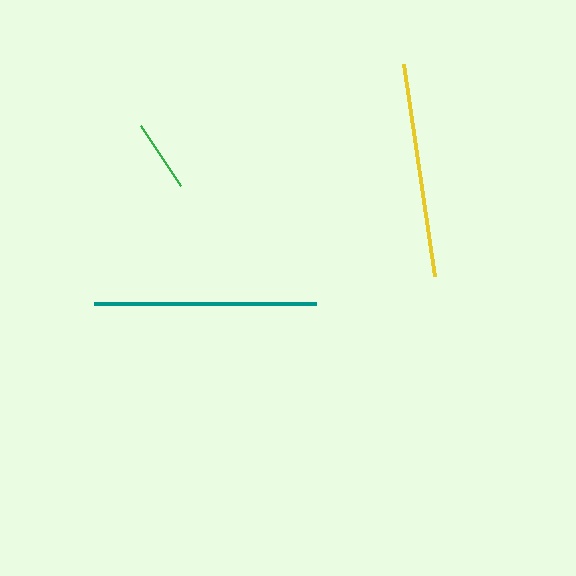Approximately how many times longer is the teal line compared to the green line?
The teal line is approximately 3.1 times the length of the green line.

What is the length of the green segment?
The green segment is approximately 72 pixels long.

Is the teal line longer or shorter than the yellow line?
The teal line is longer than the yellow line.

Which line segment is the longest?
The teal line is the longest at approximately 223 pixels.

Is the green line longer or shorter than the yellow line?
The yellow line is longer than the green line.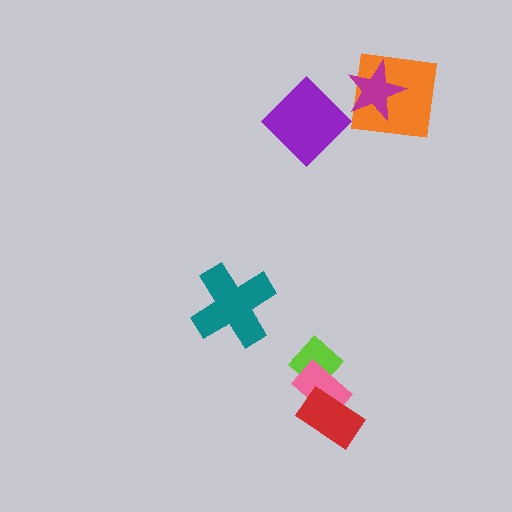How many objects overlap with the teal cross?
0 objects overlap with the teal cross.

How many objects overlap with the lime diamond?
1 object overlaps with the lime diamond.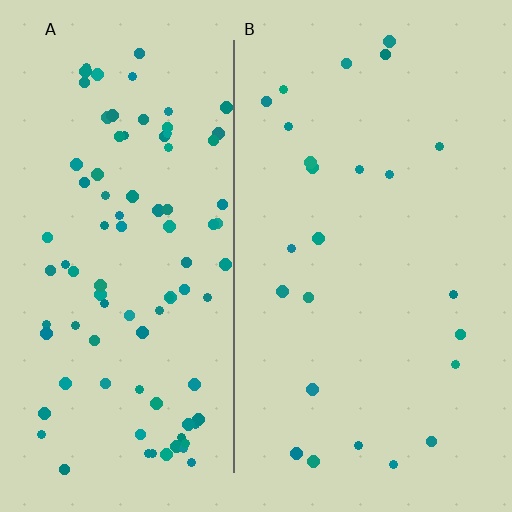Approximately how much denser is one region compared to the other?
Approximately 3.8× — region A over region B.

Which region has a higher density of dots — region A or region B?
A (the left).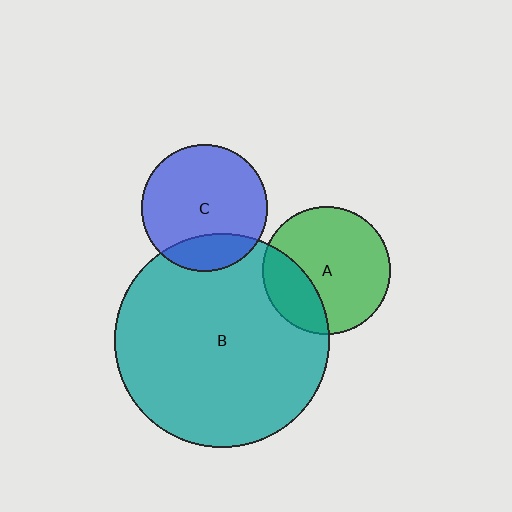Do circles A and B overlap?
Yes.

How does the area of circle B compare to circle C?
Approximately 2.9 times.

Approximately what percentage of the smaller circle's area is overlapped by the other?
Approximately 25%.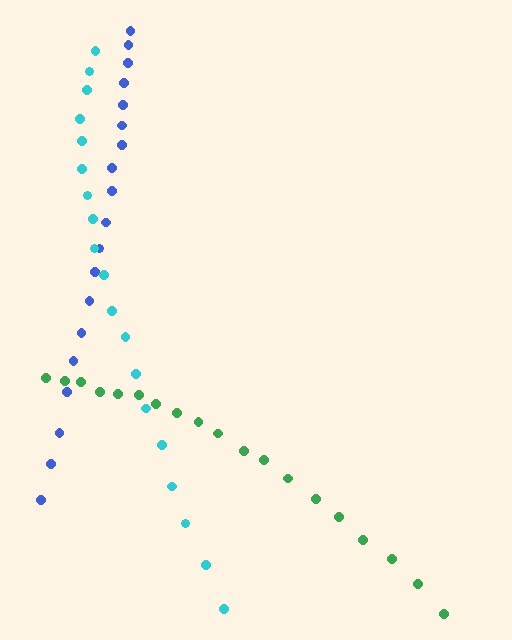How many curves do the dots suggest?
There are 3 distinct paths.